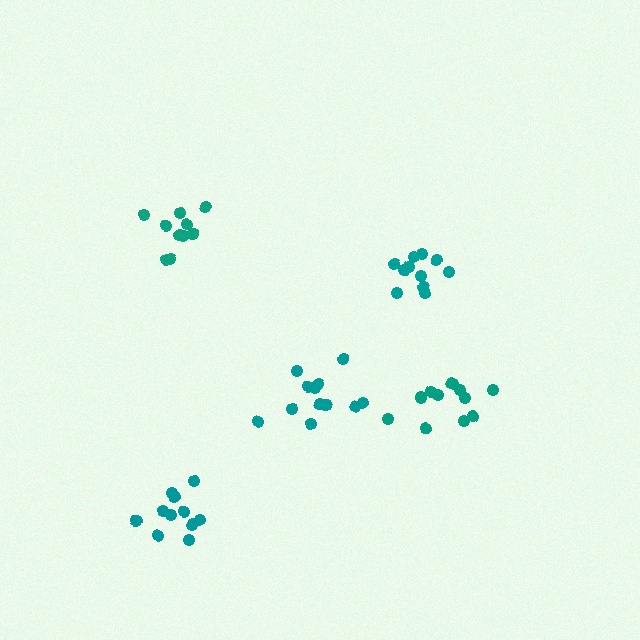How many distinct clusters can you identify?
There are 5 distinct clusters.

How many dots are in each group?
Group 1: 10 dots, Group 2: 11 dots, Group 3: 12 dots, Group 4: 11 dots, Group 5: 11 dots (55 total).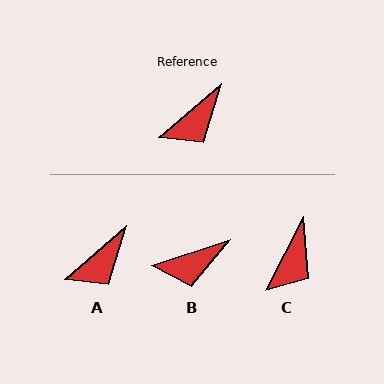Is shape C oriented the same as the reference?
No, it is off by about 22 degrees.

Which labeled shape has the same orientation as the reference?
A.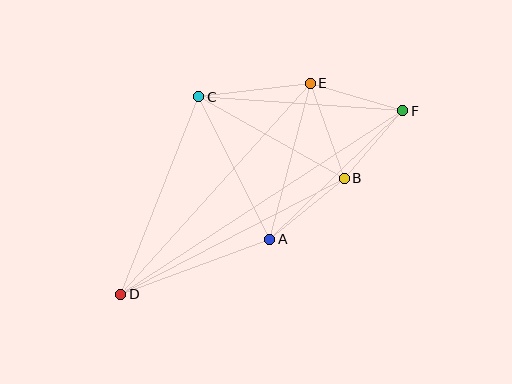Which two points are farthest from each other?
Points D and F are farthest from each other.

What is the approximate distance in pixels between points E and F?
The distance between E and F is approximately 97 pixels.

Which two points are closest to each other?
Points B and F are closest to each other.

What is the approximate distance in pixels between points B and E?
The distance between B and E is approximately 101 pixels.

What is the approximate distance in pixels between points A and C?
The distance between A and C is approximately 159 pixels.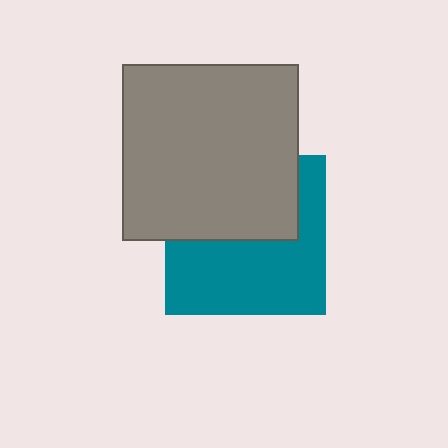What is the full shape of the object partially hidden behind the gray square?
The partially hidden object is a teal square.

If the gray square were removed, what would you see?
You would see the complete teal square.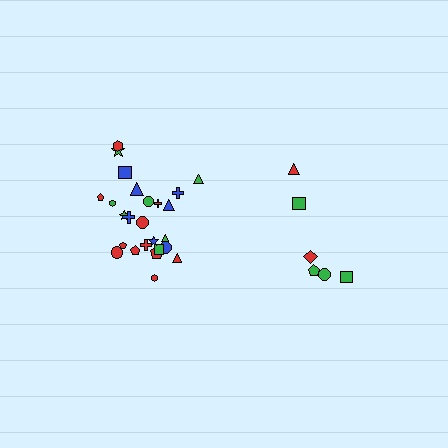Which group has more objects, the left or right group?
The left group.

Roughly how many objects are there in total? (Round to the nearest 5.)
Roughly 30 objects in total.